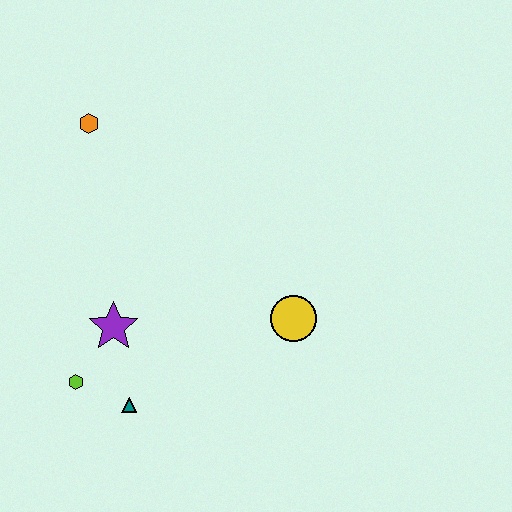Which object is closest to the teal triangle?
The lime hexagon is closest to the teal triangle.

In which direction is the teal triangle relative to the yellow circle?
The teal triangle is to the left of the yellow circle.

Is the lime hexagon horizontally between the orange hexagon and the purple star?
No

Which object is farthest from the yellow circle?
The orange hexagon is farthest from the yellow circle.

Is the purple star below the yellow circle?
Yes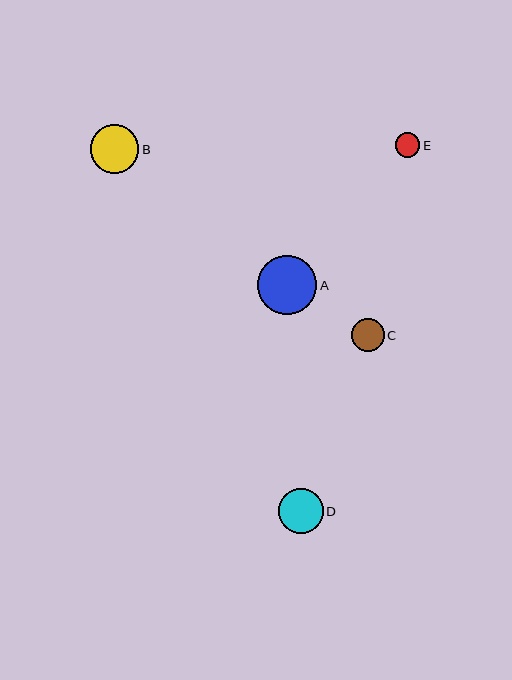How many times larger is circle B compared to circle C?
Circle B is approximately 1.5 times the size of circle C.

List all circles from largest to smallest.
From largest to smallest: A, B, D, C, E.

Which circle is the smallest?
Circle E is the smallest with a size of approximately 25 pixels.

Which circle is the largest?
Circle A is the largest with a size of approximately 60 pixels.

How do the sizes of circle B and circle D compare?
Circle B and circle D are approximately the same size.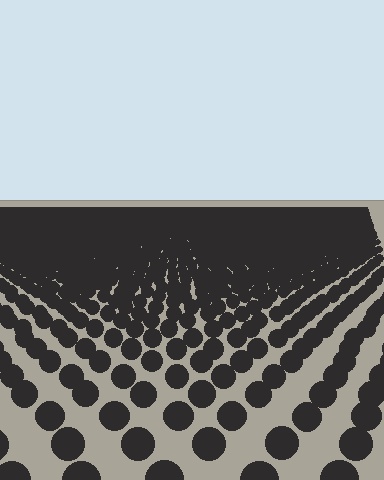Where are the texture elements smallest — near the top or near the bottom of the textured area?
Near the top.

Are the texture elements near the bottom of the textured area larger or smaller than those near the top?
Larger. Near the bottom, elements are closer to the viewer and appear at a bigger on-screen size.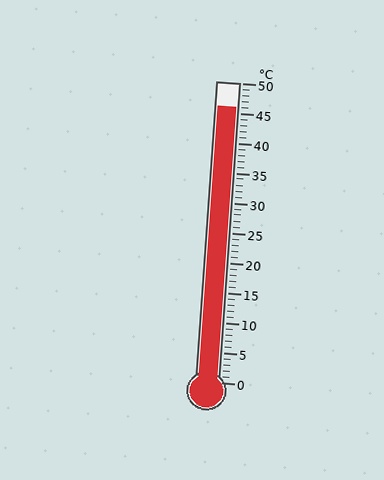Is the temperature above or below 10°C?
The temperature is above 10°C.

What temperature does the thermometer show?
The thermometer shows approximately 46°C.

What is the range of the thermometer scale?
The thermometer scale ranges from 0°C to 50°C.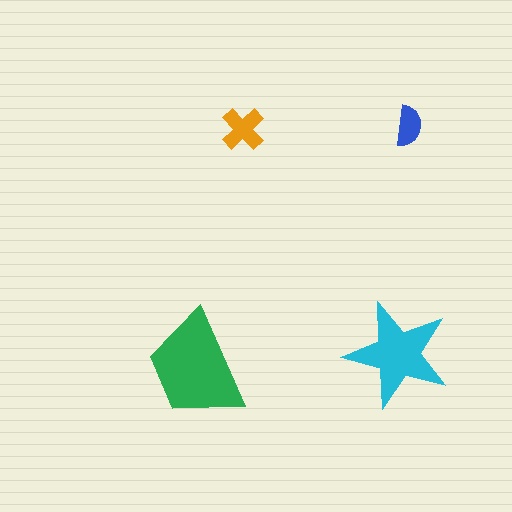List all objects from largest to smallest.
The green trapezoid, the cyan star, the orange cross, the blue semicircle.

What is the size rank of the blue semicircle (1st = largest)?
4th.